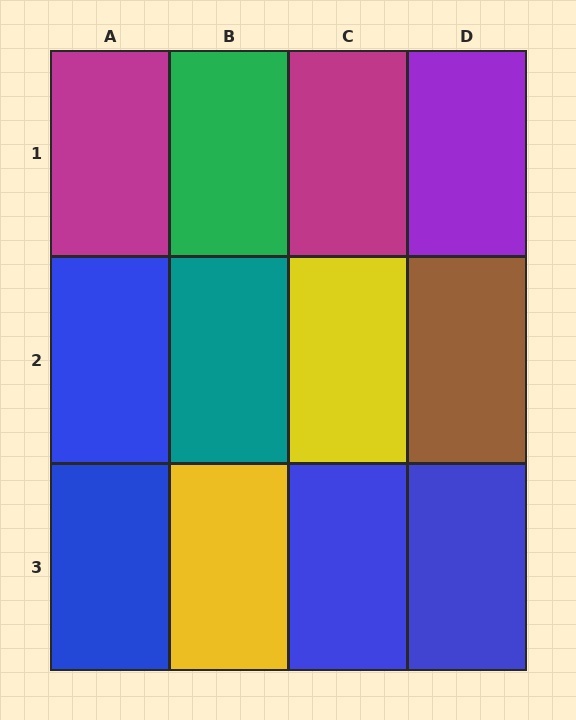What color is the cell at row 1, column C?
Magenta.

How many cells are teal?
1 cell is teal.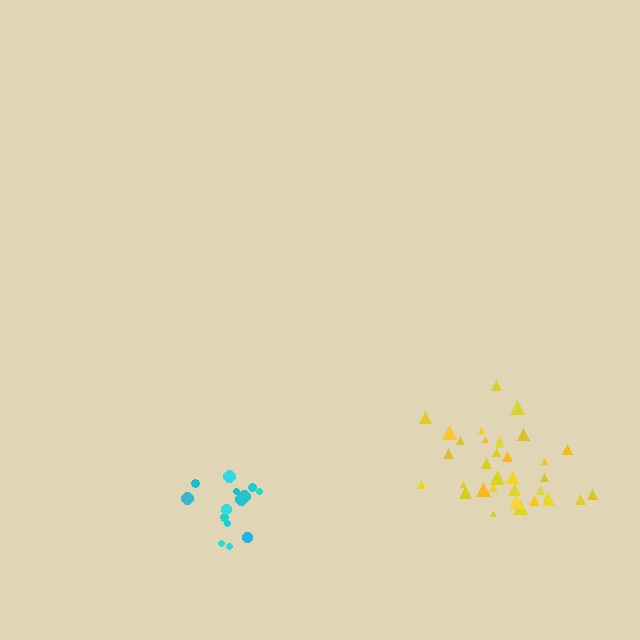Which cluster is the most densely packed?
Cyan.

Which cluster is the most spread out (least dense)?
Yellow.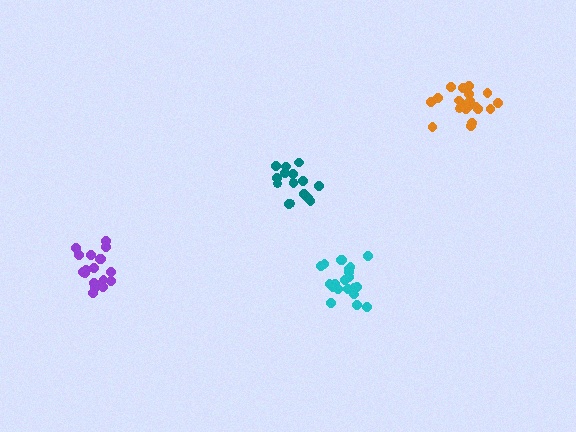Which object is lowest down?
The cyan cluster is bottommost.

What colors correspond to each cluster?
The clusters are colored: teal, orange, cyan, purple.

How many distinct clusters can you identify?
There are 4 distinct clusters.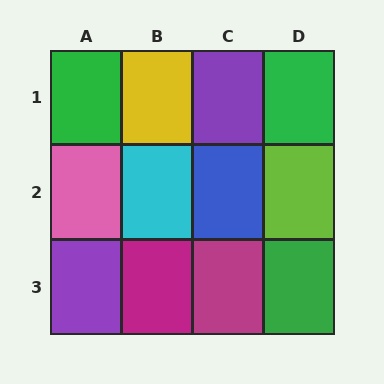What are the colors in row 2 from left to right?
Pink, cyan, blue, lime.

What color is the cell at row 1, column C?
Purple.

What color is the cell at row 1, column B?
Yellow.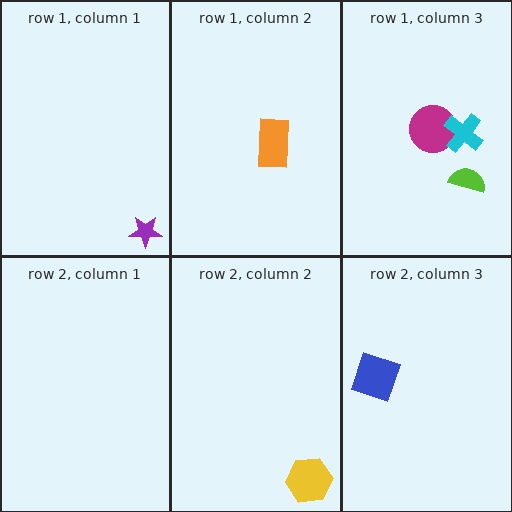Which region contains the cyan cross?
The row 1, column 3 region.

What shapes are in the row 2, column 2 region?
The yellow hexagon.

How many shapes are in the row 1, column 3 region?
3.